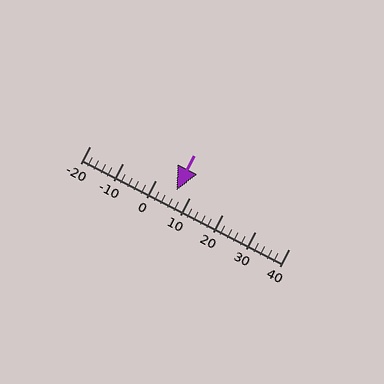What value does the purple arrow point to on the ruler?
The purple arrow points to approximately 6.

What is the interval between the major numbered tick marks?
The major tick marks are spaced 10 units apart.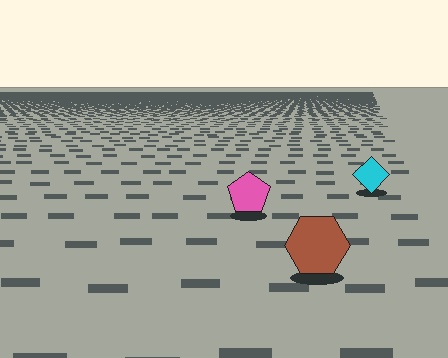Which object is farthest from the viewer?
The cyan diamond is farthest from the viewer. It appears smaller and the ground texture around it is denser.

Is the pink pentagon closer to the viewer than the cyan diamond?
Yes. The pink pentagon is closer — you can tell from the texture gradient: the ground texture is coarser near it.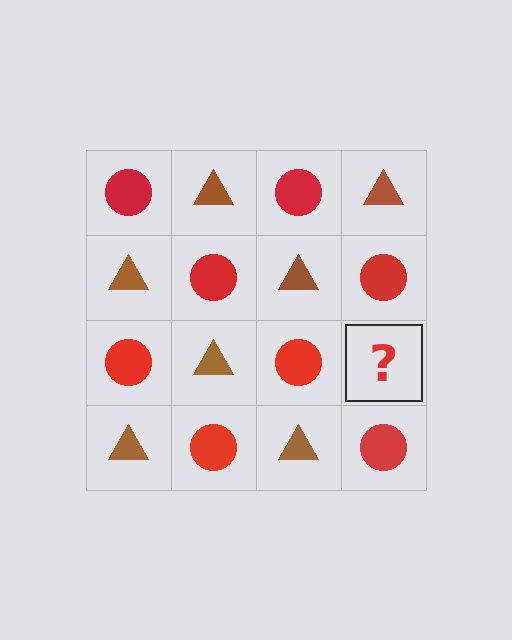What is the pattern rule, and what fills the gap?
The rule is that it alternates red circle and brown triangle in a checkerboard pattern. The gap should be filled with a brown triangle.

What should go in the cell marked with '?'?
The missing cell should contain a brown triangle.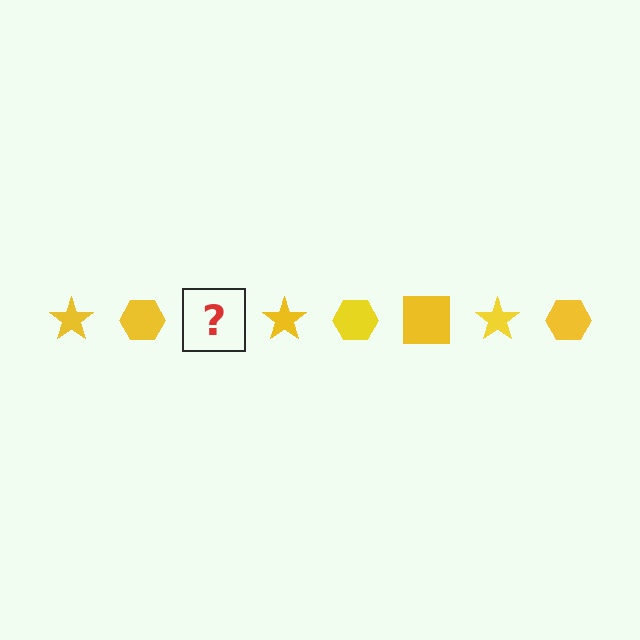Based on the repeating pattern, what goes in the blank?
The blank should be a yellow square.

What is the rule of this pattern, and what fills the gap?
The rule is that the pattern cycles through star, hexagon, square shapes in yellow. The gap should be filled with a yellow square.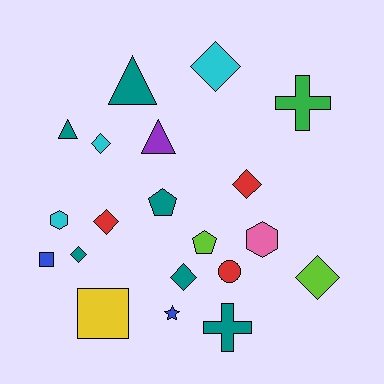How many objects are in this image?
There are 20 objects.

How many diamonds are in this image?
There are 7 diamonds.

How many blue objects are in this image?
There are 2 blue objects.